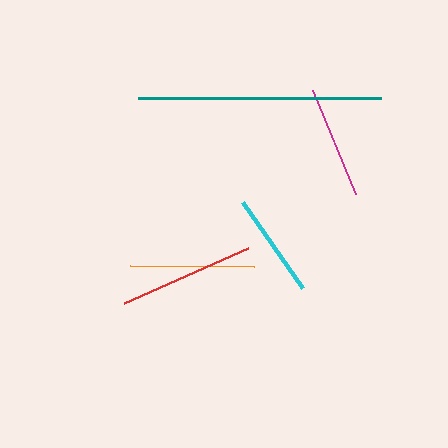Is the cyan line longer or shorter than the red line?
The red line is longer than the cyan line.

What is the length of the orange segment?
The orange segment is approximately 124 pixels long.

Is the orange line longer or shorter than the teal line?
The teal line is longer than the orange line.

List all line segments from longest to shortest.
From longest to shortest: teal, red, orange, magenta, cyan.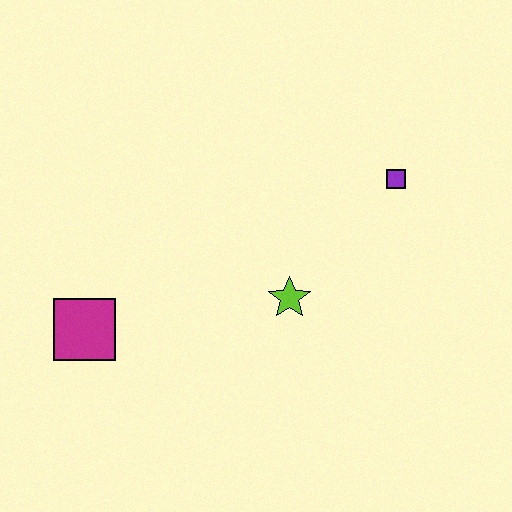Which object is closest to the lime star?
The purple square is closest to the lime star.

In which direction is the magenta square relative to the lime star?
The magenta square is to the left of the lime star.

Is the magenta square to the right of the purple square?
No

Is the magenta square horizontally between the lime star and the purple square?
No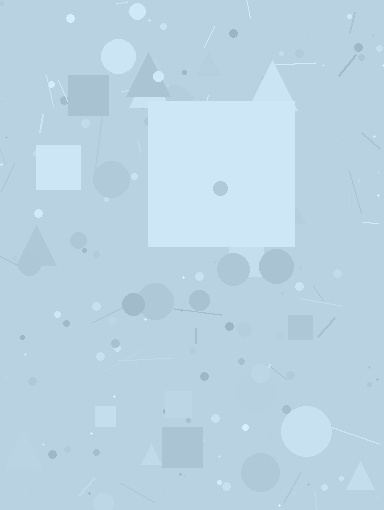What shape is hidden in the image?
A square is hidden in the image.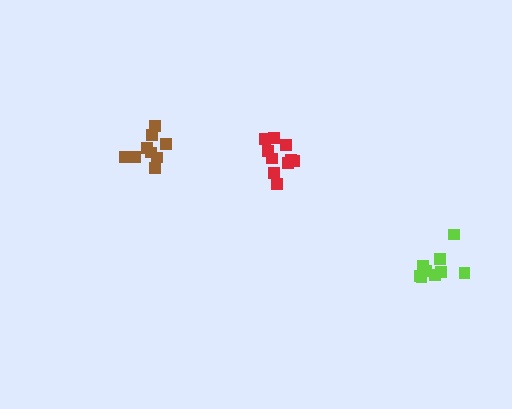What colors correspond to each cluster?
The clusters are colored: lime, brown, red.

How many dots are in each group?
Group 1: 9 dots, Group 2: 9 dots, Group 3: 10 dots (28 total).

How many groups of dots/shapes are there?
There are 3 groups.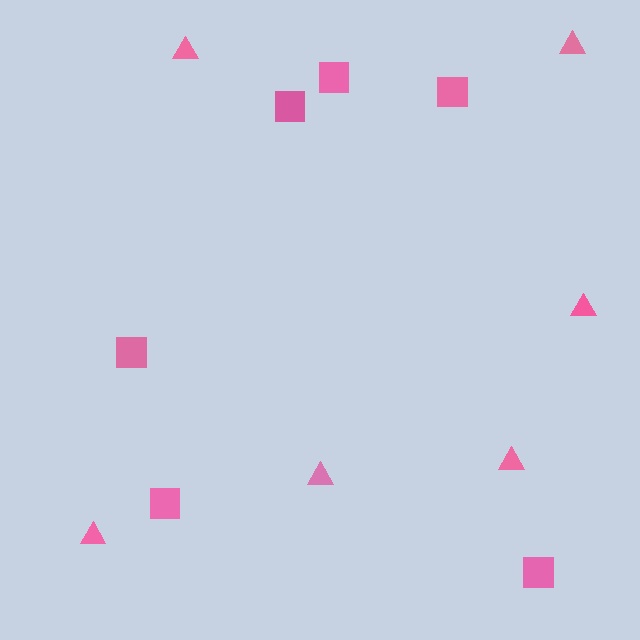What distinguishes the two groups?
There are 2 groups: one group of triangles (6) and one group of squares (6).